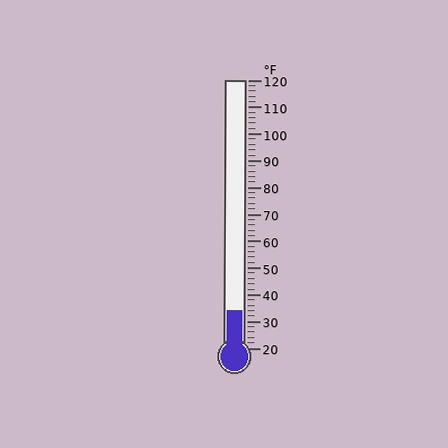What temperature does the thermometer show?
The thermometer shows approximately 34°F.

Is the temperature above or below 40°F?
The temperature is below 40°F.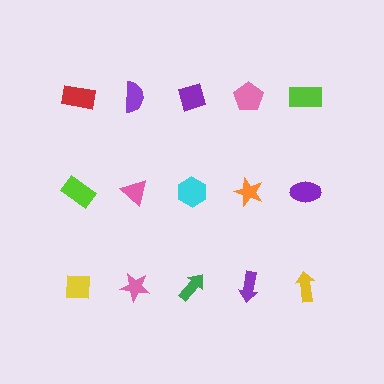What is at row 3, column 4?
A purple arrow.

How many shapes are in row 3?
5 shapes.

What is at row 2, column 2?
A pink triangle.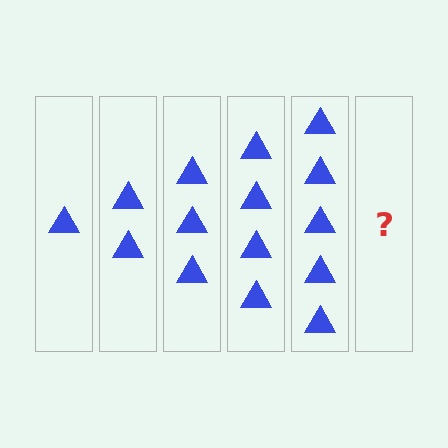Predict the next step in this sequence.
The next step is 6 triangles.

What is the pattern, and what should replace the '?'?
The pattern is that each step adds one more triangle. The '?' should be 6 triangles.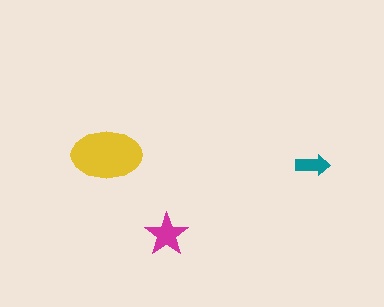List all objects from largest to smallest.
The yellow ellipse, the magenta star, the teal arrow.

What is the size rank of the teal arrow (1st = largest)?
3rd.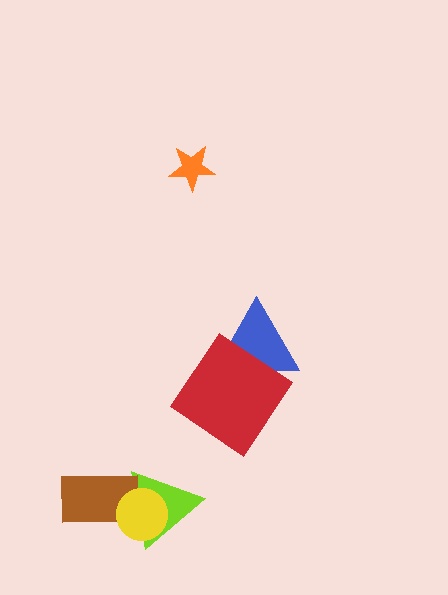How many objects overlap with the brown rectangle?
2 objects overlap with the brown rectangle.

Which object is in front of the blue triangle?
The red diamond is in front of the blue triangle.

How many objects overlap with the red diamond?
1 object overlaps with the red diamond.